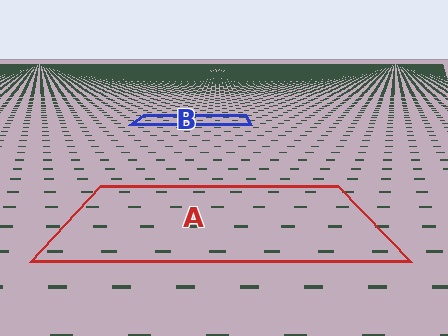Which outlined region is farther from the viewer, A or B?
Region B is farther from the viewer — the texture elements inside it appear smaller and more densely packed.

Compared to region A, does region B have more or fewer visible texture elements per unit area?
Region B has more texture elements per unit area — they are packed more densely because it is farther away.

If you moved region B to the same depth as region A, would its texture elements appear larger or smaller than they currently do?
They would appear larger. At a closer depth, the same texture elements are projected at a bigger on-screen size.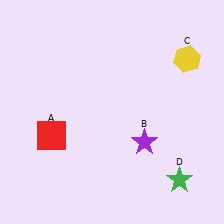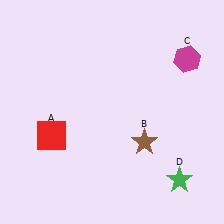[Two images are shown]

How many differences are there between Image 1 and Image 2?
There are 2 differences between the two images.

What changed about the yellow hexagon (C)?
In Image 1, C is yellow. In Image 2, it changed to magenta.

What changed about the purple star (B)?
In Image 1, B is purple. In Image 2, it changed to brown.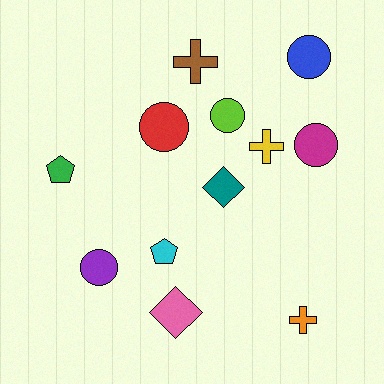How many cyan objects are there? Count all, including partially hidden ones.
There is 1 cyan object.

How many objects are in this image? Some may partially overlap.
There are 12 objects.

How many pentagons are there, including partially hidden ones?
There are 2 pentagons.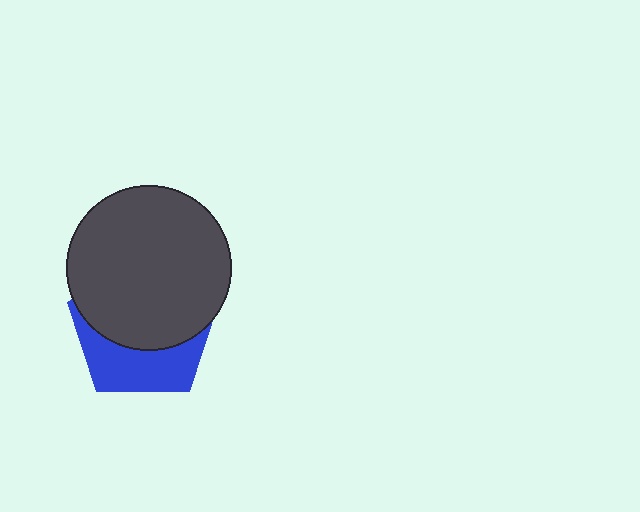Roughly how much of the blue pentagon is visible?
A small part of it is visible (roughly 38%).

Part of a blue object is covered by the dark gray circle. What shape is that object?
It is a pentagon.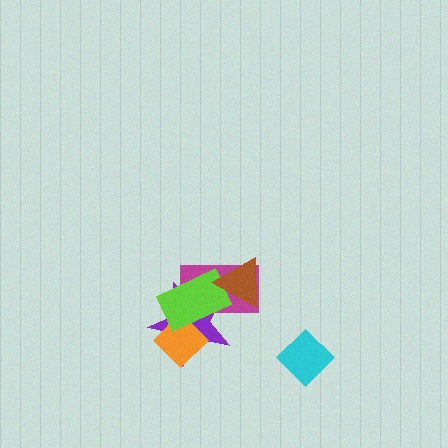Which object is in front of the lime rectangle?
The brown triangle is in front of the lime rectangle.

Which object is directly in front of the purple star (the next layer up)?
The magenta rectangle is directly in front of the purple star.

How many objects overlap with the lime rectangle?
4 objects overlap with the lime rectangle.